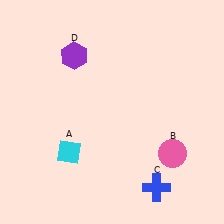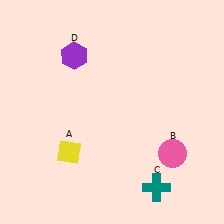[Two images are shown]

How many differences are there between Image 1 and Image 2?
There are 2 differences between the two images.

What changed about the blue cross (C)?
In Image 1, C is blue. In Image 2, it changed to teal.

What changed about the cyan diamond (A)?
In Image 1, A is cyan. In Image 2, it changed to yellow.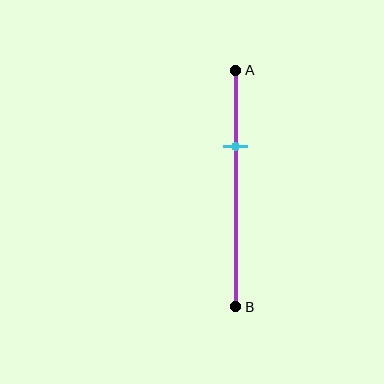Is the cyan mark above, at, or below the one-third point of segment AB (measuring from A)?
The cyan mark is approximately at the one-third point of segment AB.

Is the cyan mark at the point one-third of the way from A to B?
Yes, the mark is approximately at the one-third point.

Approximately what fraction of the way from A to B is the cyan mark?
The cyan mark is approximately 30% of the way from A to B.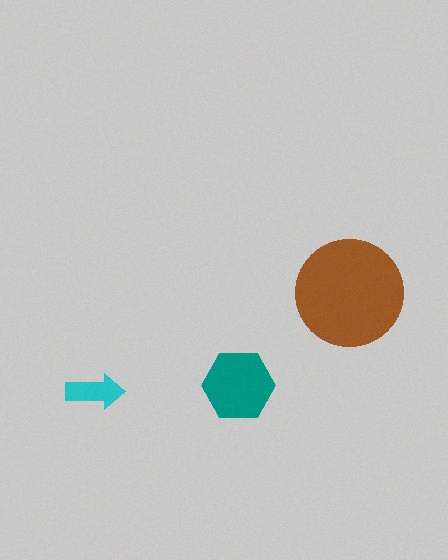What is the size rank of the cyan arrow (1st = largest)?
3rd.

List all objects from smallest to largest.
The cyan arrow, the teal hexagon, the brown circle.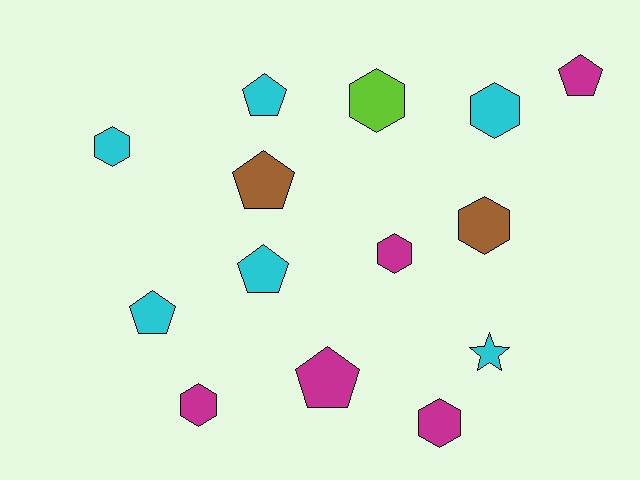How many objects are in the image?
There are 14 objects.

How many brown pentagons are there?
There is 1 brown pentagon.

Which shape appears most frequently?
Hexagon, with 7 objects.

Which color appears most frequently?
Cyan, with 6 objects.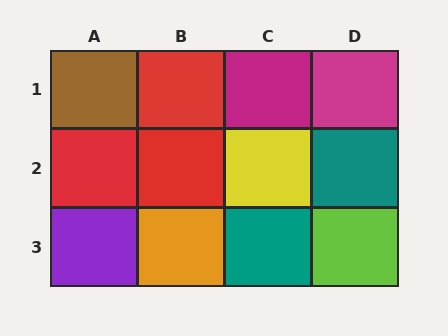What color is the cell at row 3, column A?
Purple.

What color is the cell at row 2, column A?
Red.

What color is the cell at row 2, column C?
Yellow.